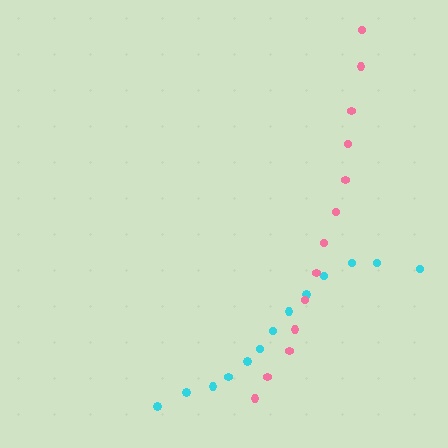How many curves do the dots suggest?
There are 2 distinct paths.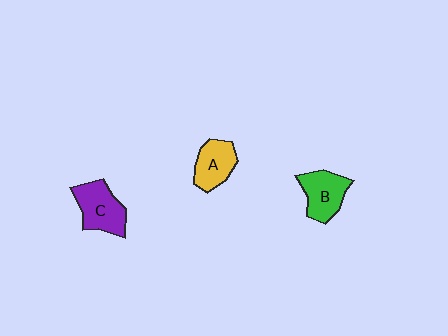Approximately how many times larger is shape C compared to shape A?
Approximately 1.2 times.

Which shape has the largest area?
Shape C (purple).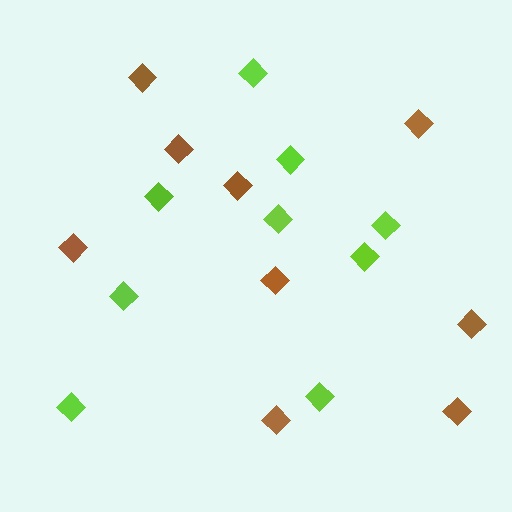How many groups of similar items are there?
There are 2 groups: one group of brown diamonds (9) and one group of lime diamonds (9).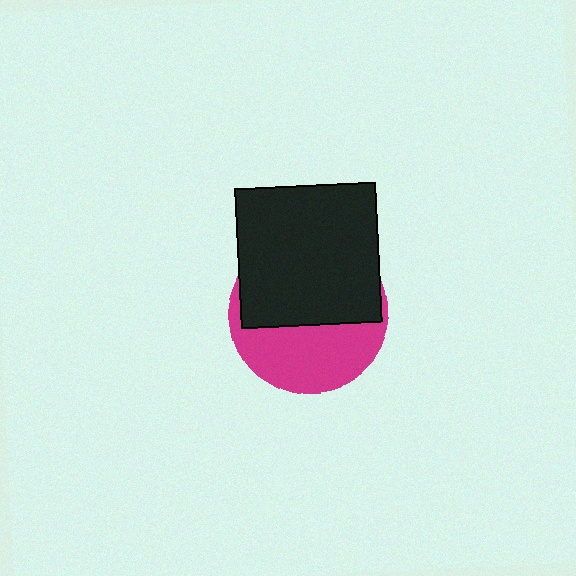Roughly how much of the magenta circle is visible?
A small part of it is visible (roughly 44%).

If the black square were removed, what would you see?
You would see the complete magenta circle.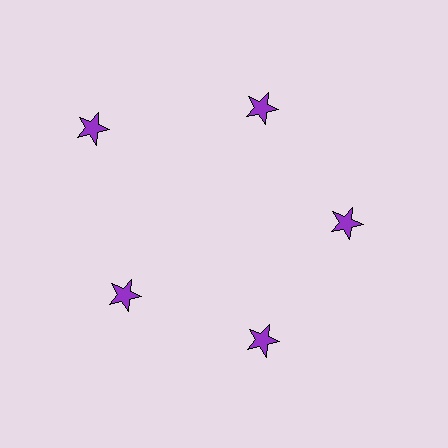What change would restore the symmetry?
The symmetry would be restored by moving it inward, back onto the ring so that all 5 stars sit at equal angles and equal distance from the center.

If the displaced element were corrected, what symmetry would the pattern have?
It would have 5-fold rotational symmetry — the pattern would map onto itself every 72 degrees.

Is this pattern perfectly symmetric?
No. The 5 purple stars are arranged in a ring, but one element near the 10 o'clock position is pushed outward from the center, breaking the 5-fold rotational symmetry.